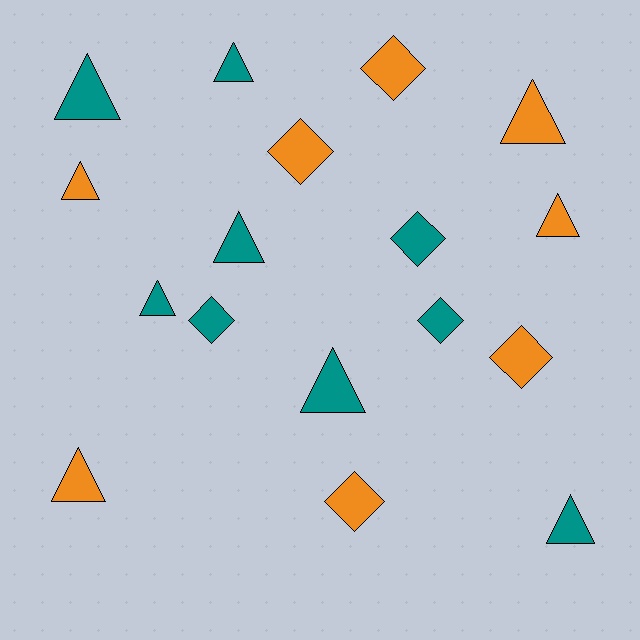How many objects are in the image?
There are 17 objects.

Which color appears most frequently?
Teal, with 9 objects.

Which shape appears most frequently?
Triangle, with 10 objects.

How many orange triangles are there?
There are 4 orange triangles.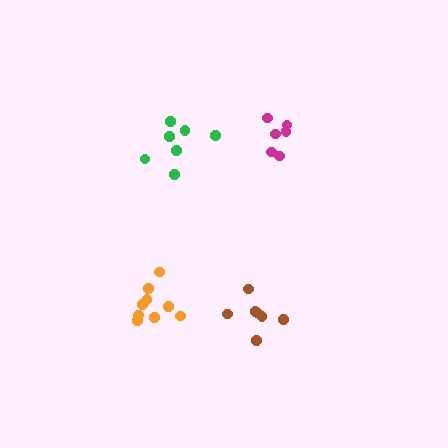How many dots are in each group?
Group 1: 7 dots, Group 2: 6 dots, Group 3: 9 dots, Group 4: 7 dots (29 total).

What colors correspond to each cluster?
The clusters are colored: green, magenta, orange, brown.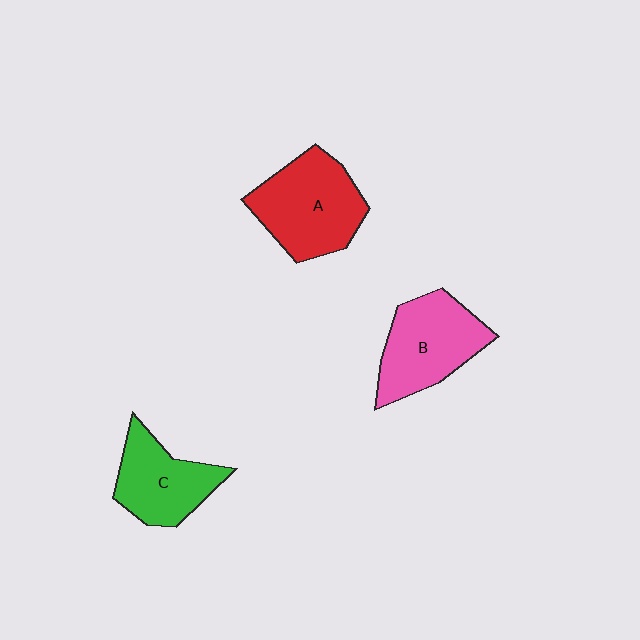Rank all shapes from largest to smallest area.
From largest to smallest: A (red), B (pink), C (green).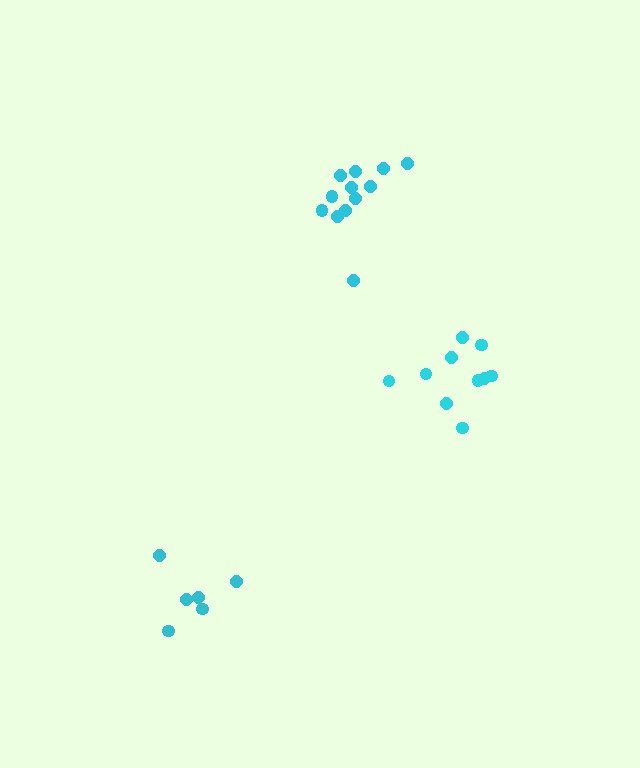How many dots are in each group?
Group 1: 12 dots, Group 2: 6 dots, Group 3: 10 dots (28 total).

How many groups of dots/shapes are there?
There are 3 groups.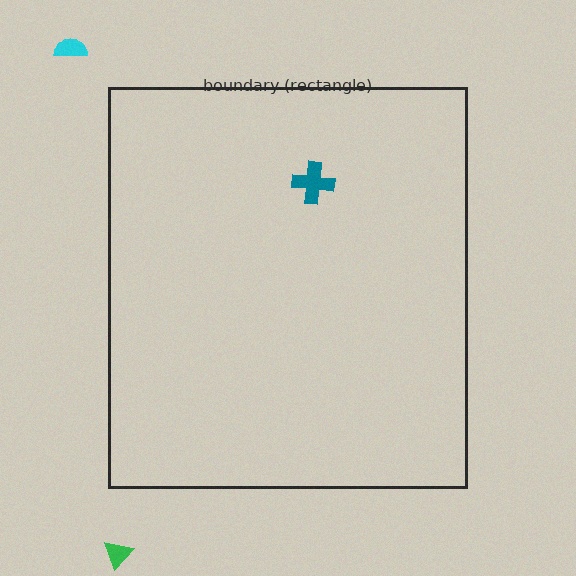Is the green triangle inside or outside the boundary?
Outside.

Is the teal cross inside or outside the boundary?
Inside.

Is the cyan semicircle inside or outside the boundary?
Outside.